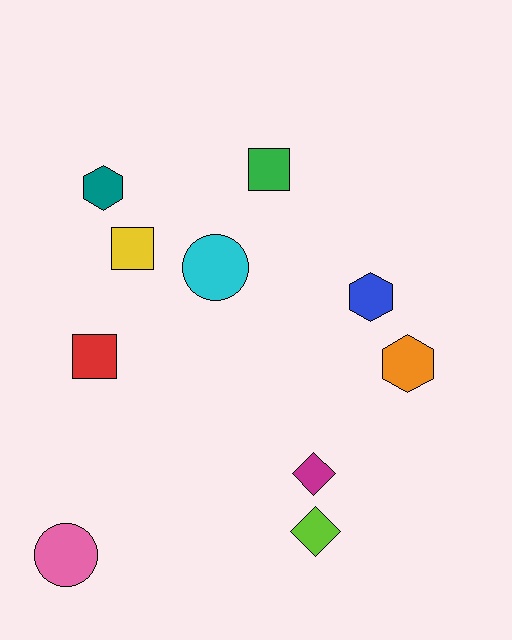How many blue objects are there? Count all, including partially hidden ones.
There is 1 blue object.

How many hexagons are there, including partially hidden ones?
There are 3 hexagons.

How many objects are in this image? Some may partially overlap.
There are 10 objects.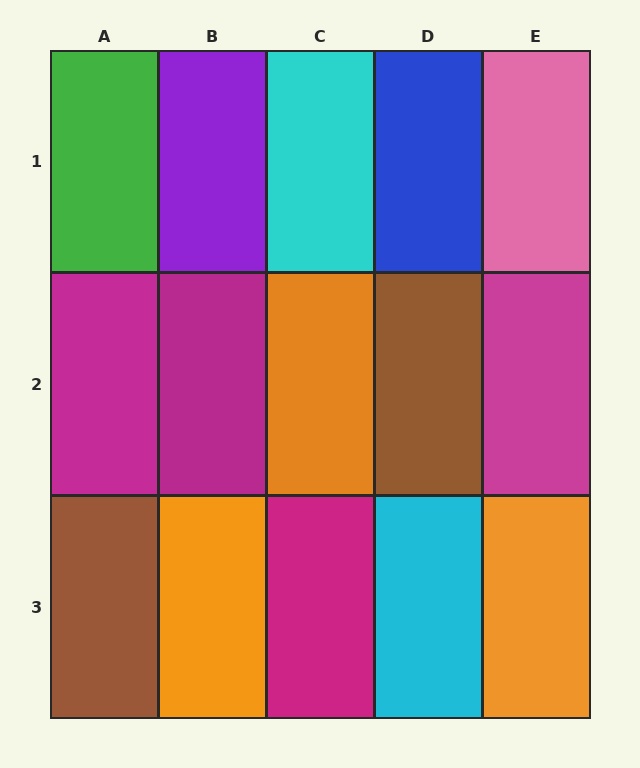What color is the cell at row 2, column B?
Magenta.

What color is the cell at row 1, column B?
Purple.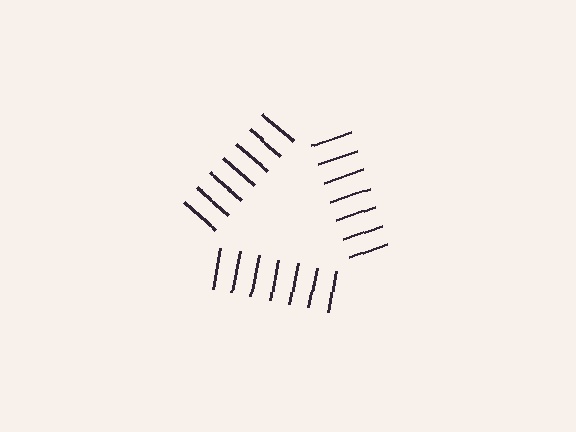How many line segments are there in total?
21 — 7 along each of the 3 edges.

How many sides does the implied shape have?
3 sides — the line-ends trace a triangle.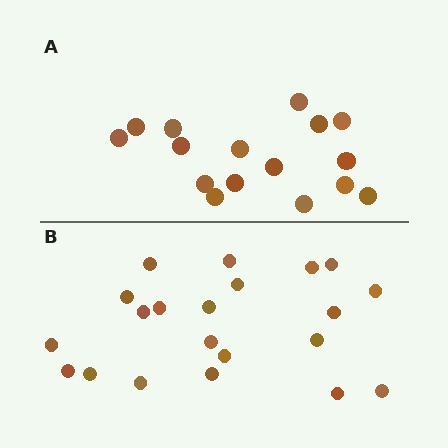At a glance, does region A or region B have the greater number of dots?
Region B (the bottom region) has more dots.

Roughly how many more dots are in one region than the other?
Region B has about 5 more dots than region A.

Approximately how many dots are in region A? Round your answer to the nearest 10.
About 20 dots. (The exact count is 16, which rounds to 20.)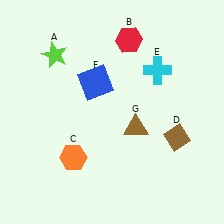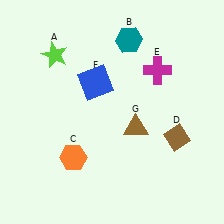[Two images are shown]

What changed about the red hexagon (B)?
In Image 1, B is red. In Image 2, it changed to teal.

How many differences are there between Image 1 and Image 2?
There are 2 differences between the two images.